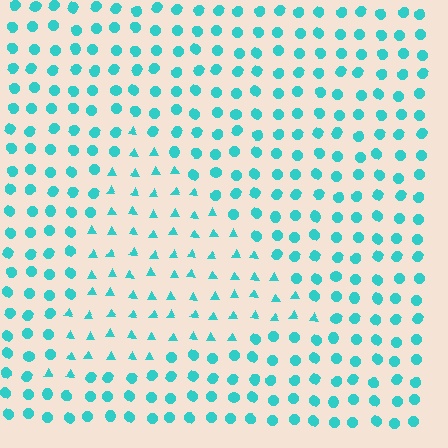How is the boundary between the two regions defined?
The boundary is defined by a change in element shape: triangles inside vs. circles outside. All elements share the same color and spacing.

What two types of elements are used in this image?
The image uses triangles inside the triangle region and circles outside it.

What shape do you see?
I see a triangle.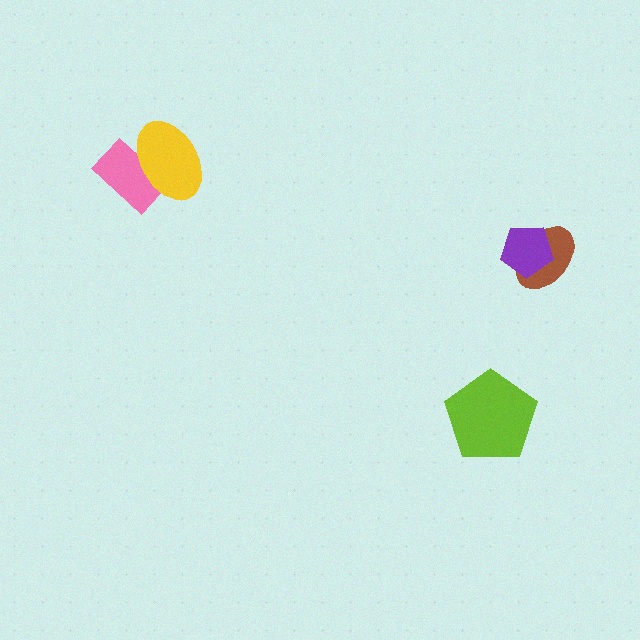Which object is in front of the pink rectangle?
The yellow ellipse is in front of the pink rectangle.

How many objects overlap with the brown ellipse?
1 object overlaps with the brown ellipse.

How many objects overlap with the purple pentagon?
1 object overlaps with the purple pentagon.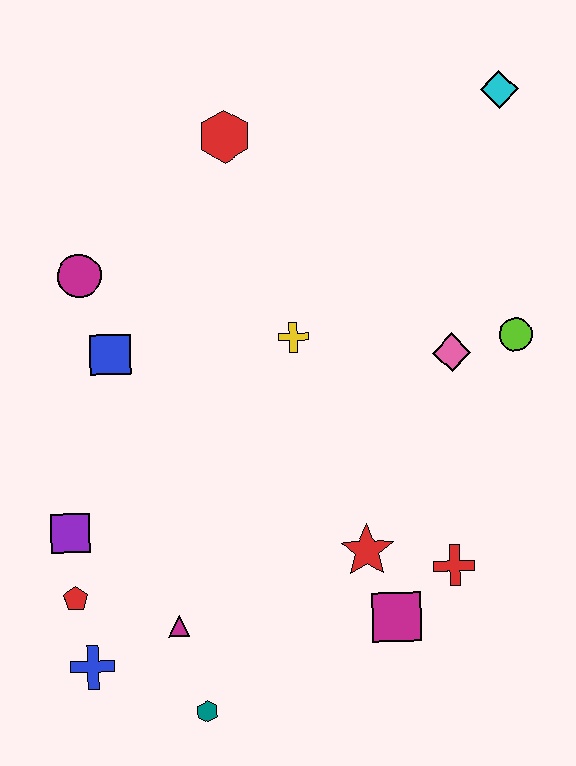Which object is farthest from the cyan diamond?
The blue cross is farthest from the cyan diamond.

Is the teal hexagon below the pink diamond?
Yes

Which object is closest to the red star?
The magenta square is closest to the red star.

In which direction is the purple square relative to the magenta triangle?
The purple square is to the left of the magenta triangle.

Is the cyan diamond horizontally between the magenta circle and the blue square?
No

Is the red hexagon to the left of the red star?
Yes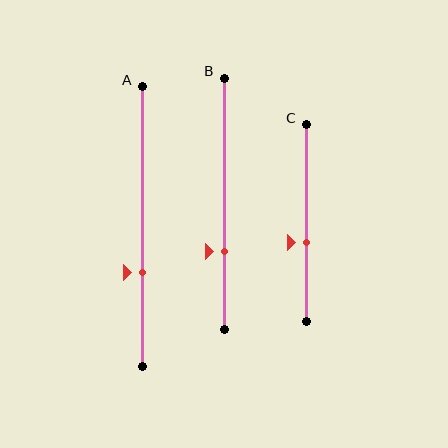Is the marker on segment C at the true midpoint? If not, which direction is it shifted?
No, the marker on segment C is shifted downward by about 10% of the segment length.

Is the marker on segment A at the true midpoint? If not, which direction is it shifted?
No, the marker on segment A is shifted downward by about 16% of the segment length.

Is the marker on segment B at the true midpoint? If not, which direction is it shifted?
No, the marker on segment B is shifted downward by about 19% of the segment length.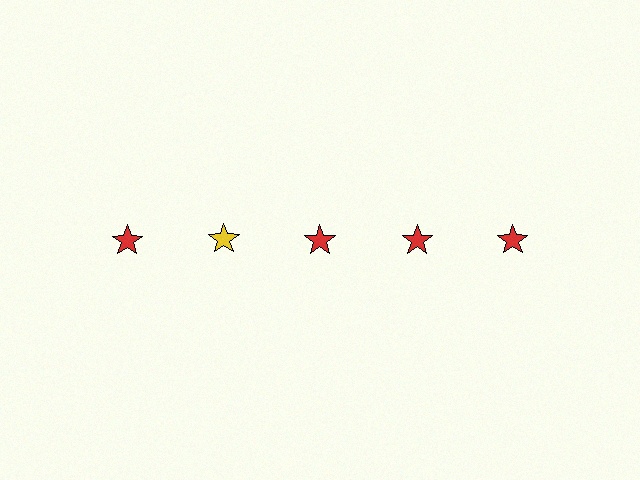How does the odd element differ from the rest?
It has a different color: yellow instead of red.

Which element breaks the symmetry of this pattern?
The yellow star in the top row, second from left column breaks the symmetry. All other shapes are red stars.